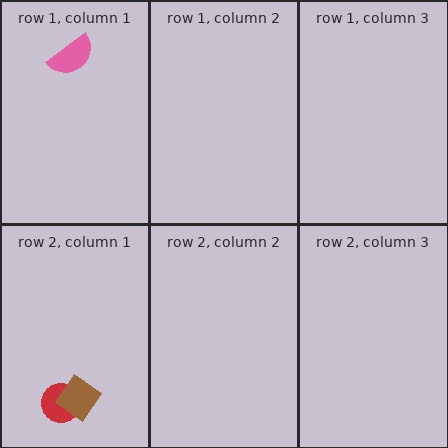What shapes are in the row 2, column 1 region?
The red circle, the brown diamond.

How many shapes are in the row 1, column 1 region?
1.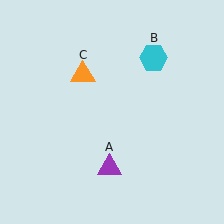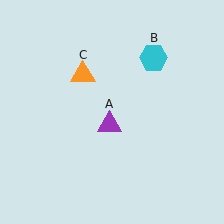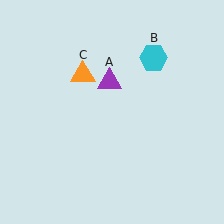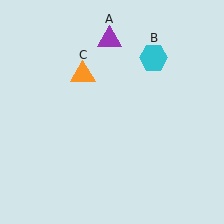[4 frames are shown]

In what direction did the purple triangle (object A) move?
The purple triangle (object A) moved up.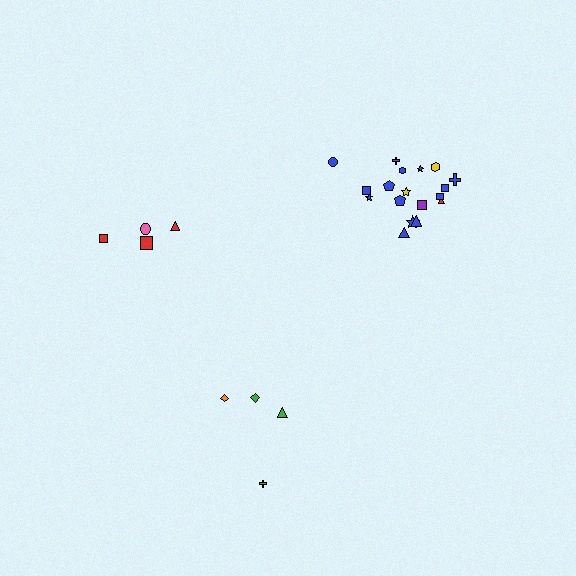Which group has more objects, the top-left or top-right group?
The top-right group.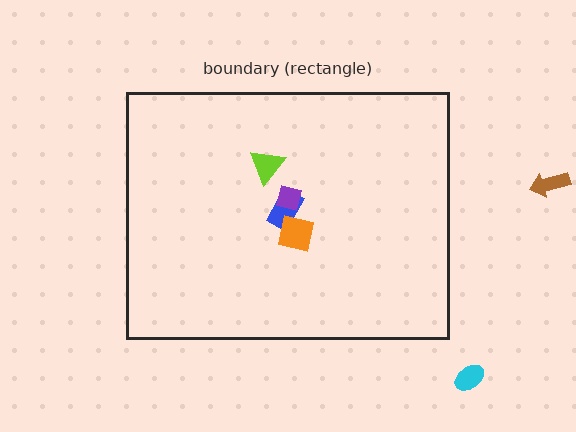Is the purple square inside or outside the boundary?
Inside.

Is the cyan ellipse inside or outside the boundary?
Outside.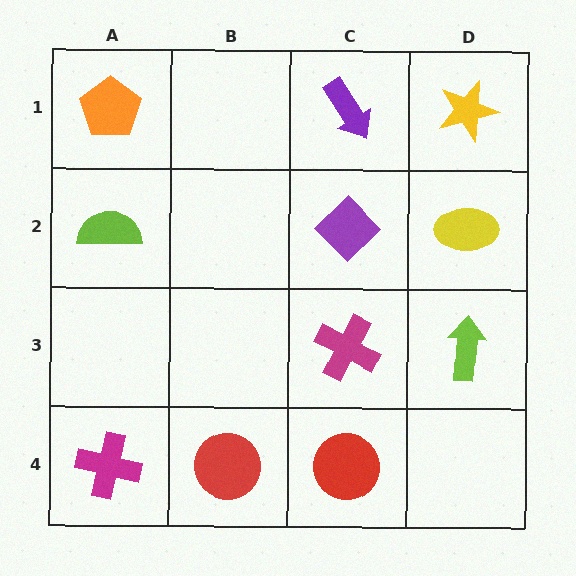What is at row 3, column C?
A magenta cross.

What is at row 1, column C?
A purple arrow.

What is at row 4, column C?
A red circle.